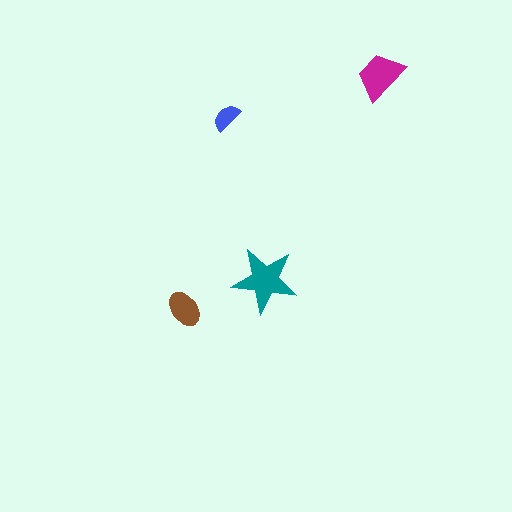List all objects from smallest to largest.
The blue semicircle, the brown ellipse, the magenta trapezoid, the teal star.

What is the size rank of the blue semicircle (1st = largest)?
4th.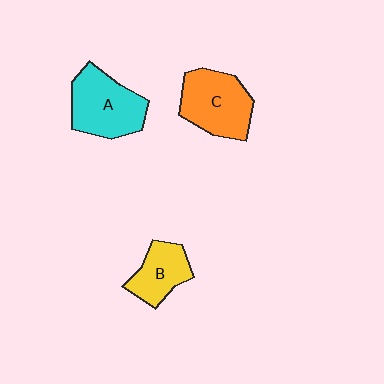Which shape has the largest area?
Shape A (cyan).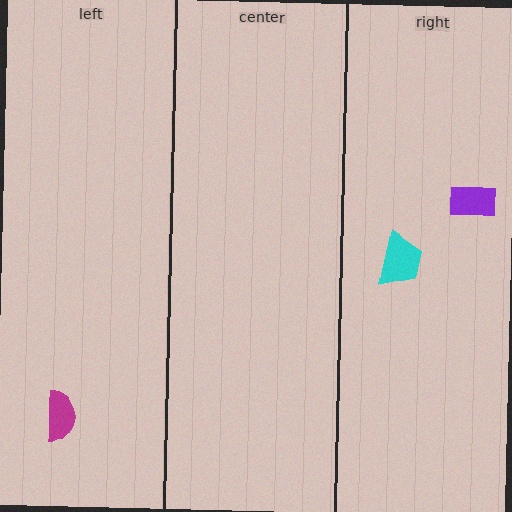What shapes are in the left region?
The magenta semicircle.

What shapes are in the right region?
The purple rectangle, the cyan trapezoid.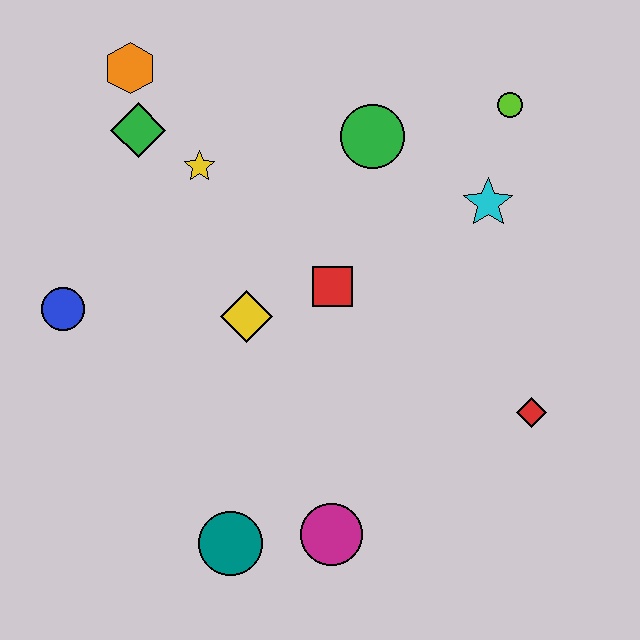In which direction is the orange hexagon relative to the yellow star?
The orange hexagon is above the yellow star.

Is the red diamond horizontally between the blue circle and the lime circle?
No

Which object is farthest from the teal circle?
The lime circle is farthest from the teal circle.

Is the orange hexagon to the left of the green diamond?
Yes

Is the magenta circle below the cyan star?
Yes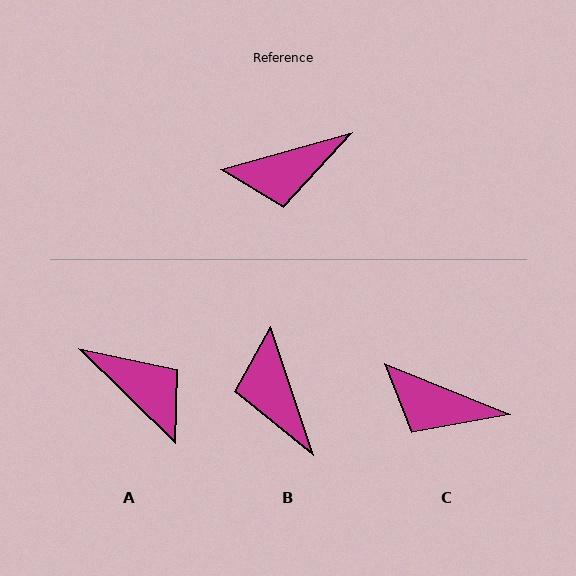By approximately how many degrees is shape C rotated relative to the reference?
Approximately 38 degrees clockwise.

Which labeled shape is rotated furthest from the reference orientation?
A, about 120 degrees away.